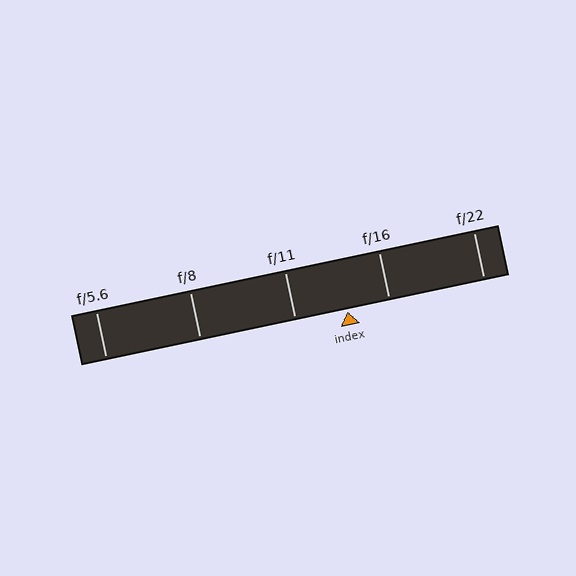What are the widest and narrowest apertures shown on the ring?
The widest aperture shown is f/5.6 and the narrowest is f/22.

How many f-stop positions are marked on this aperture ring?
There are 5 f-stop positions marked.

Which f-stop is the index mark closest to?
The index mark is closest to f/16.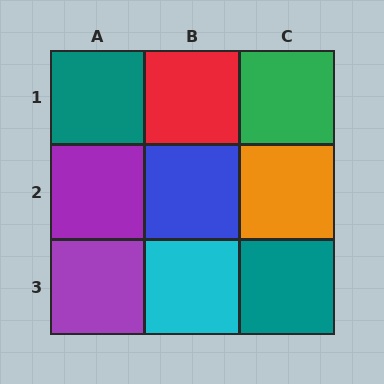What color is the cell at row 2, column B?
Blue.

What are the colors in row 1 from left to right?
Teal, red, green.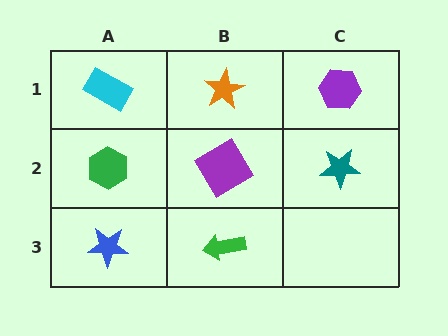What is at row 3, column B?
A green arrow.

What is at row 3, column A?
A blue star.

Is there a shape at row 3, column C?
No, that cell is empty.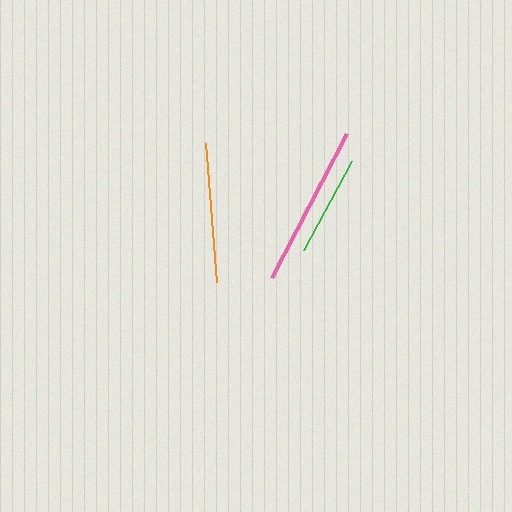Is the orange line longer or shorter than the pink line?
The pink line is longer than the orange line.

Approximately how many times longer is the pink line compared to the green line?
The pink line is approximately 1.6 times the length of the green line.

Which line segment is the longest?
The pink line is the longest at approximately 162 pixels.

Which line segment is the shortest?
The green line is the shortest at approximately 101 pixels.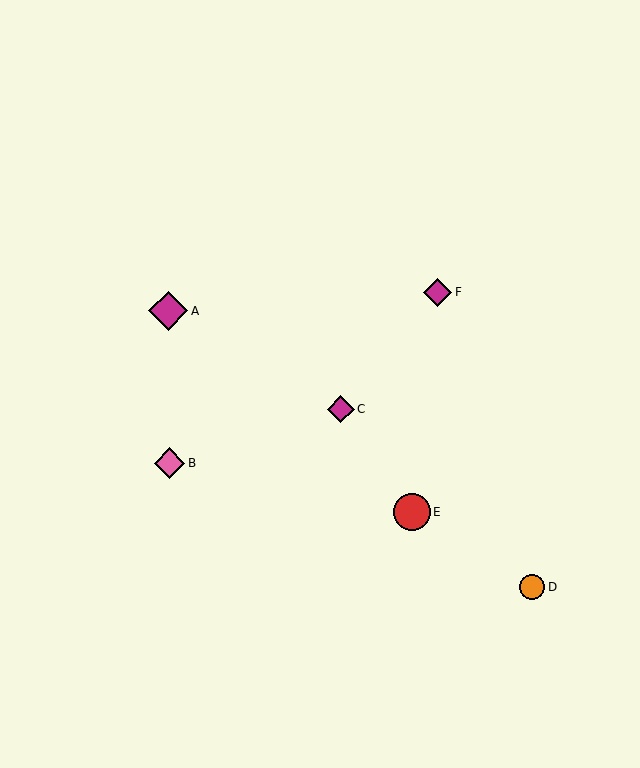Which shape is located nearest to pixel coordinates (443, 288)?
The magenta diamond (labeled F) at (438, 292) is nearest to that location.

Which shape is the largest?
The magenta diamond (labeled A) is the largest.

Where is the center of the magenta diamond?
The center of the magenta diamond is at (438, 292).